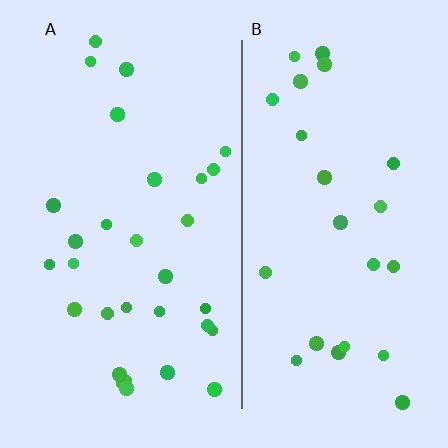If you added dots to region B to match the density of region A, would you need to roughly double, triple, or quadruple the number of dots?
Approximately double.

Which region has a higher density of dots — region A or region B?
A (the left).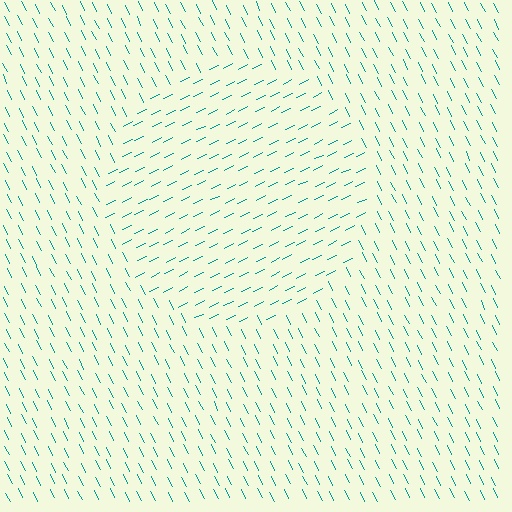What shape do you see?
I see a circle.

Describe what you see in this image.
The image is filled with small teal line segments. A circle region in the image has lines oriented differently from the surrounding lines, creating a visible texture boundary.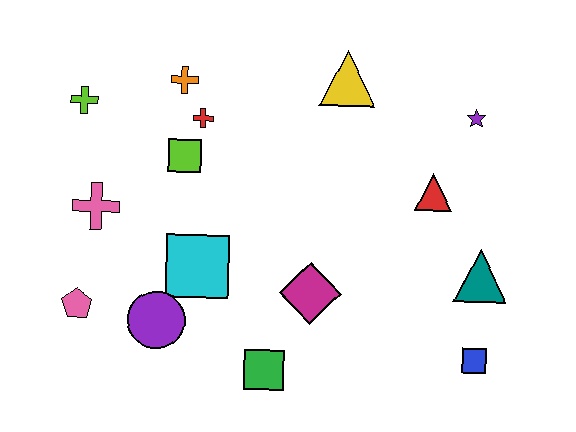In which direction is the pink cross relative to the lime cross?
The pink cross is below the lime cross.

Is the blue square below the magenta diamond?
Yes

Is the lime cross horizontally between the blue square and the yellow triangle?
No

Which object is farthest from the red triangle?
The pink pentagon is farthest from the red triangle.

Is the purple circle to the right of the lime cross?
Yes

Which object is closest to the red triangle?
The purple star is closest to the red triangle.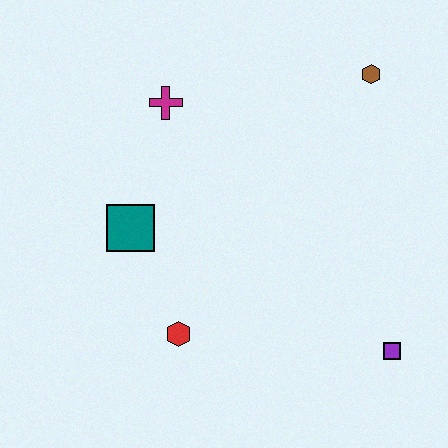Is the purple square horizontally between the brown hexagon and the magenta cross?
No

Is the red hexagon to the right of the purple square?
No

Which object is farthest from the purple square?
The magenta cross is farthest from the purple square.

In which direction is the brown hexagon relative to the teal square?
The brown hexagon is to the right of the teal square.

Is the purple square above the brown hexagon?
No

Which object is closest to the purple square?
The red hexagon is closest to the purple square.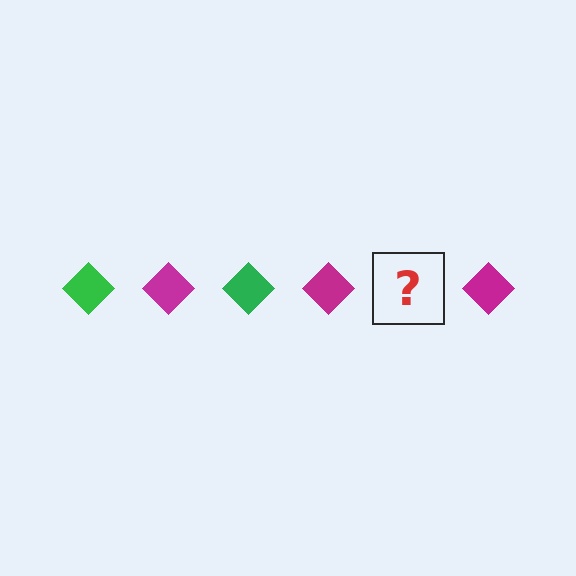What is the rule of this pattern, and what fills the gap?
The rule is that the pattern cycles through green, magenta diamonds. The gap should be filled with a green diamond.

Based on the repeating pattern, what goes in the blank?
The blank should be a green diamond.